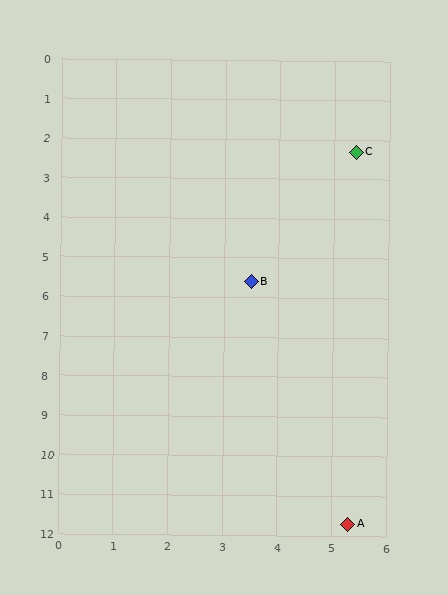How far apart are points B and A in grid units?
Points B and A are about 6.4 grid units apart.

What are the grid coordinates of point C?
Point C is at approximately (5.4, 2.3).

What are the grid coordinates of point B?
Point B is at approximately (3.5, 5.6).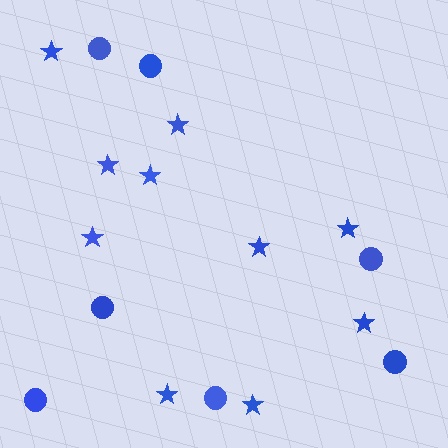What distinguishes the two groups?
There are 2 groups: one group of circles (7) and one group of stars (10).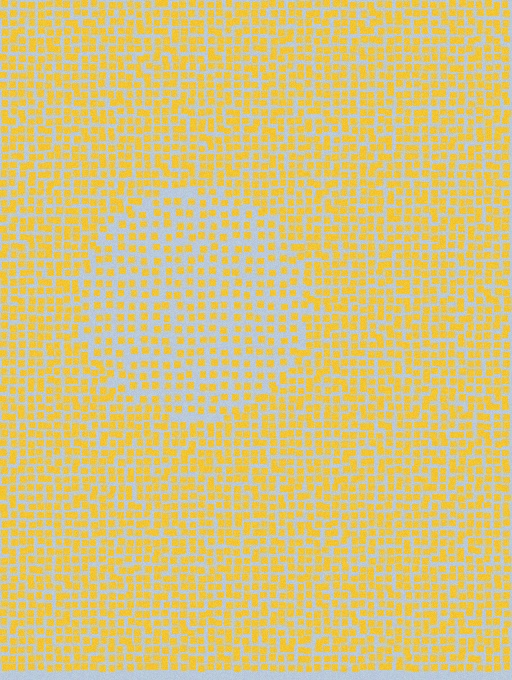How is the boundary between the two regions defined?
The boundary is defined by a change in element density (approximately 1.7x ratio). All elements are the same color, size, and shape.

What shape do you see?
I see a circle.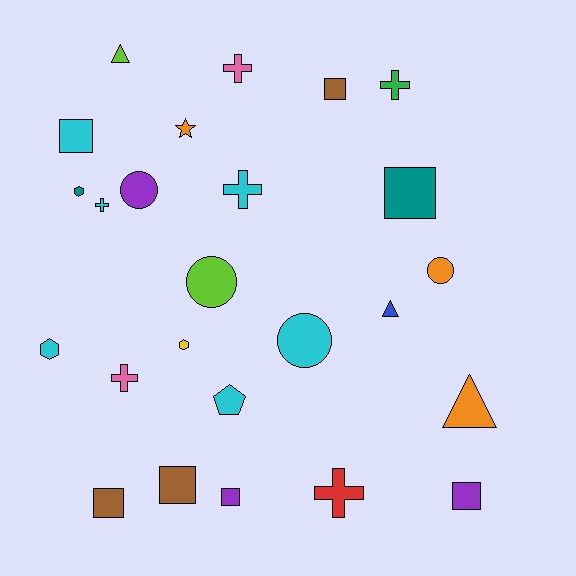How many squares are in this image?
There are 7 squares.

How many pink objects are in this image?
There are 2 pink objects.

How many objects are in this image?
There are 25 objects.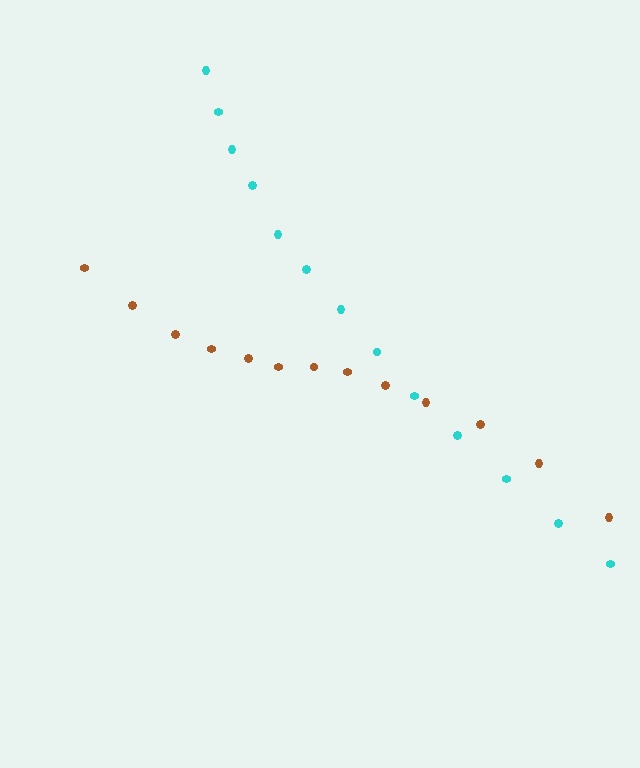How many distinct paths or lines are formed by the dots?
There are 2 distinct paths.